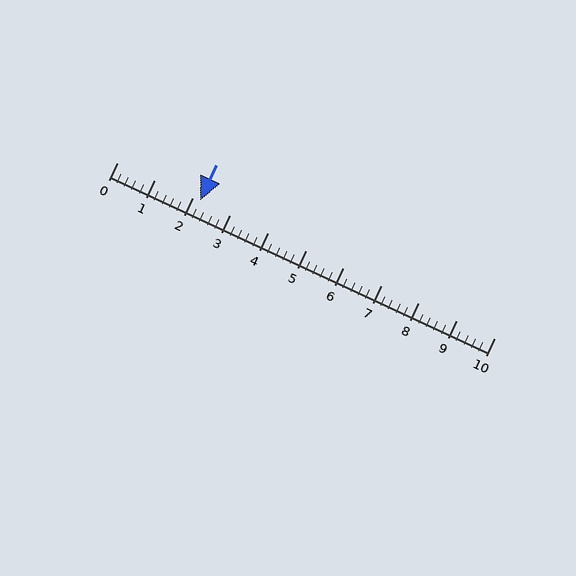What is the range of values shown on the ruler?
The ruler shows values from 0 to 10.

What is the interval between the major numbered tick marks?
The major tick marks are spaced 1 units apart.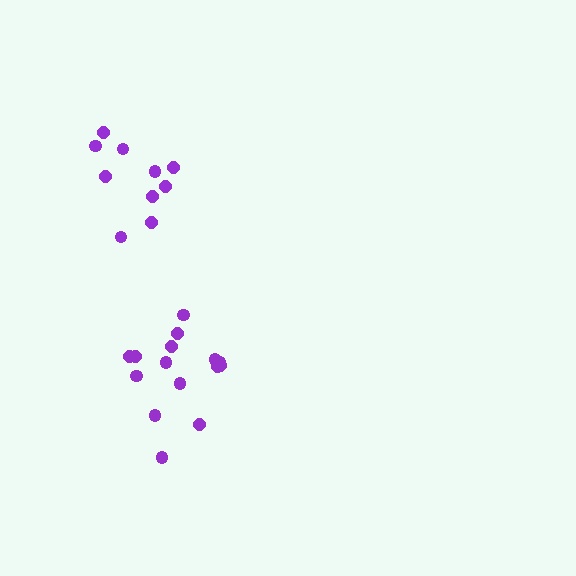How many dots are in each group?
Group 1: 10 dots, Group 2: 15 dots (25 total).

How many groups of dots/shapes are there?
There are 2 groups.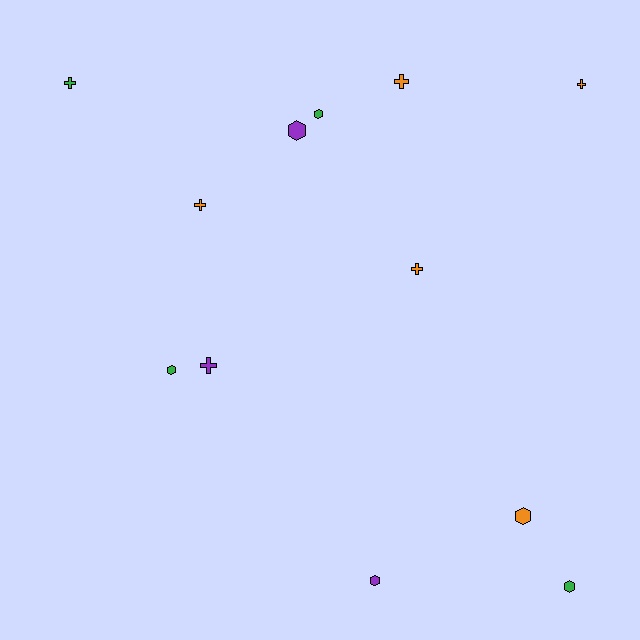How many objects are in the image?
There are 12 objects.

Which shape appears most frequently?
Cross, with 6 objects.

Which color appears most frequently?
Orange, with 5 objects.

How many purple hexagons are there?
There are 2 purple hexagons.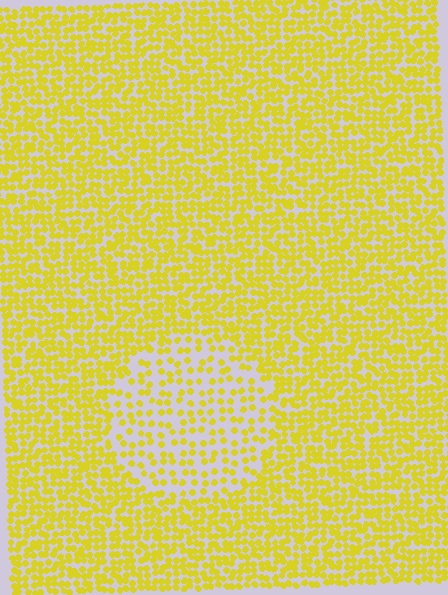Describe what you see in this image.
The image contains small yellow elements arranged at two different densities. A circle-shaped region is visible where the elements are less densely packed than the surrounding area.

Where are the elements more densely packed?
The elements are more densely packed outside the circle boundary.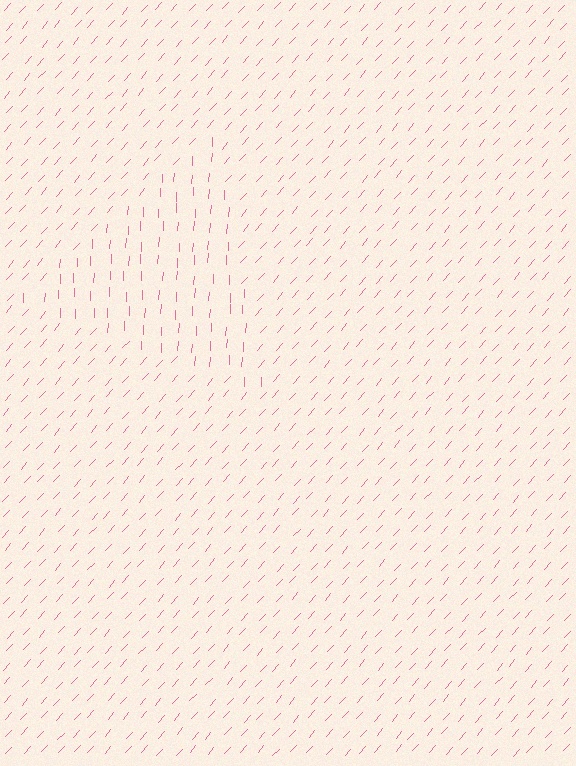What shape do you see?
I see a triangle.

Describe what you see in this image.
The image is filled with small pink line segments. A triangle region in the image has lines oriented differently from the surrounding lines, creating a visible texture boundary.